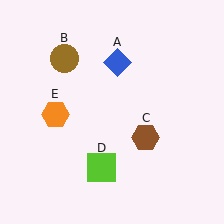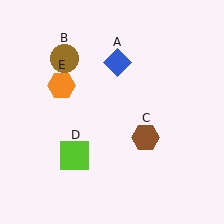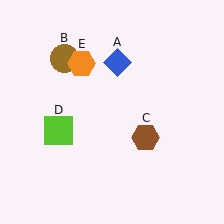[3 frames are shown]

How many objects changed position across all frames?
2 objects changed position: lime square (object D), orange hexagon (object E).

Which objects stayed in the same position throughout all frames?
Blue diamond (object A) and brown circle (object B) and brown hexagon (object C) remained stationary.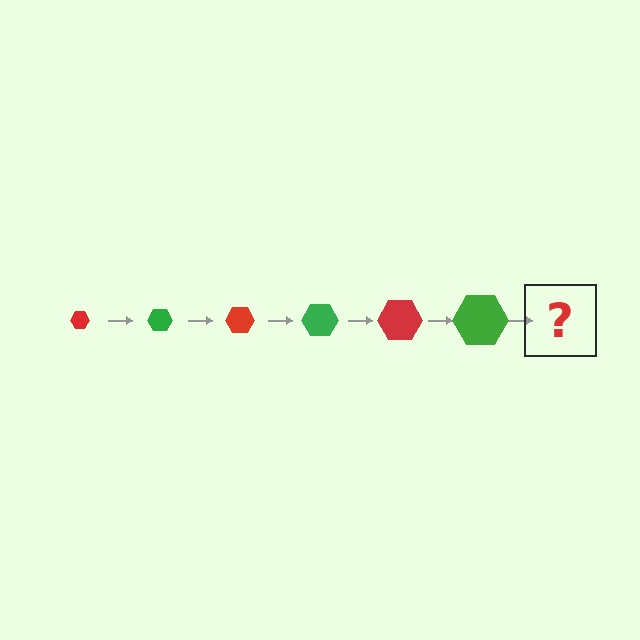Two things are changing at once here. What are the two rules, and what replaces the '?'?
The two rules are that the hexagon grows larger each step and the color cycles through red and green. The '?' should be a red hexagon, larger than the previous one.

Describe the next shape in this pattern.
It should be a red hexagon, larger than the previous one.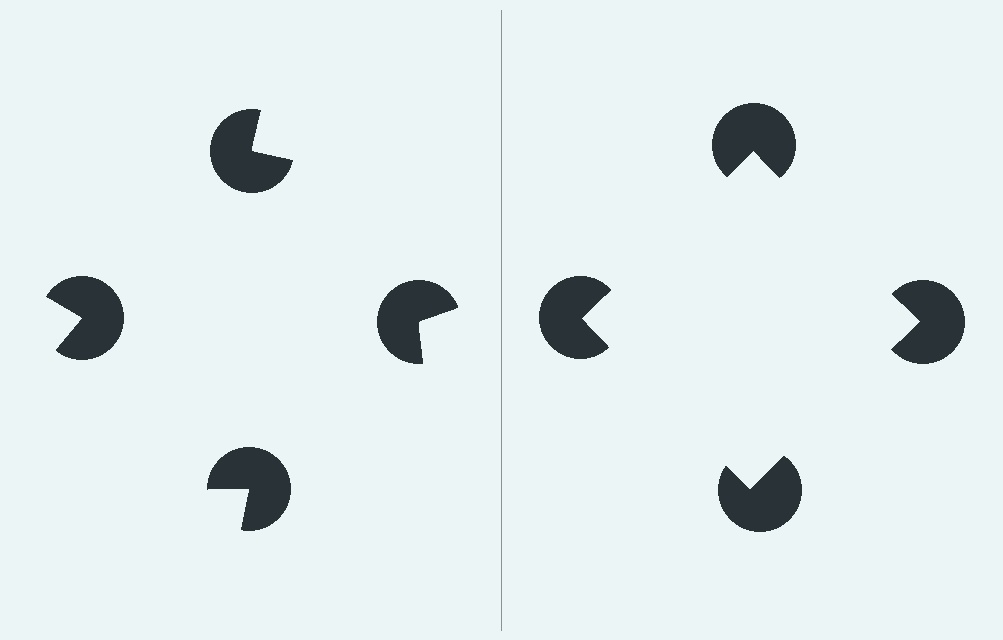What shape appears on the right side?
An illusory square.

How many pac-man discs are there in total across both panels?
8 — 4 on each side.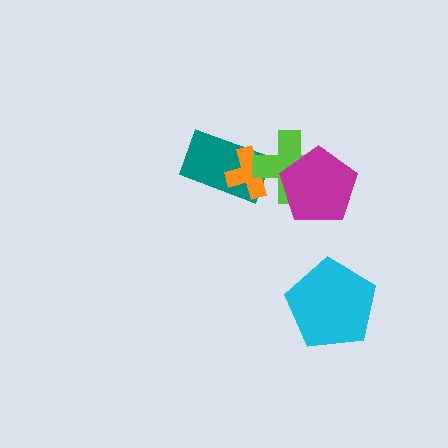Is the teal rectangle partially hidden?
Yes, it is partially covered by another shape.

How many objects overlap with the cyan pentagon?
0 objects overlap with the cyan pentagon.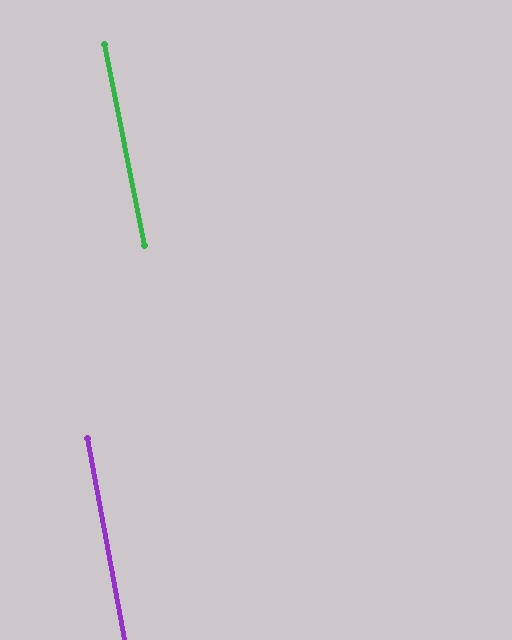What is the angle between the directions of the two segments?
Approximately 1 degree.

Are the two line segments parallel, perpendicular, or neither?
Parallel — their directions differ by only 0.9°.